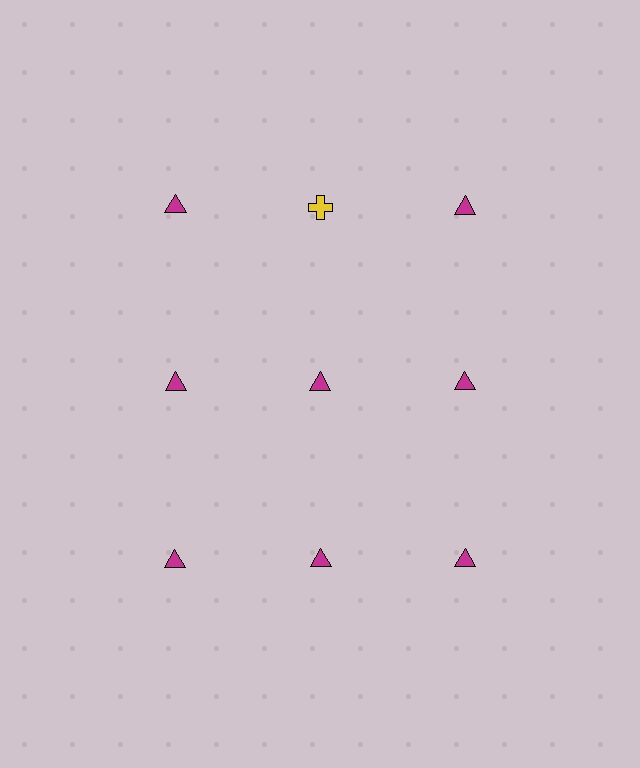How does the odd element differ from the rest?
It differs in both color (yellow instead of magenta) and shape (cross instead of triangle).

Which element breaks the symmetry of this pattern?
The yellow cross in the top row, second from left column breaks the symmetry. All other shapes are magenta triangles.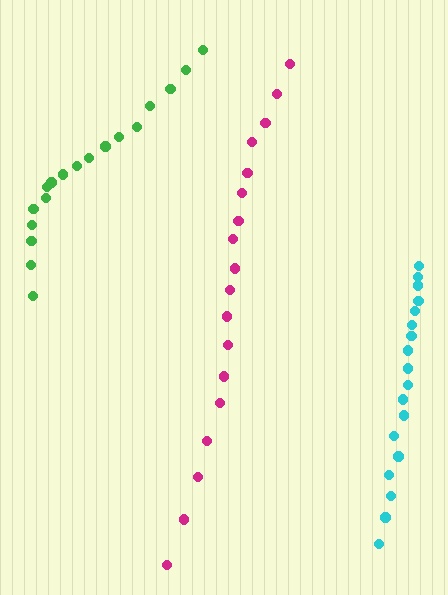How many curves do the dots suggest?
There are 3 distinct paths.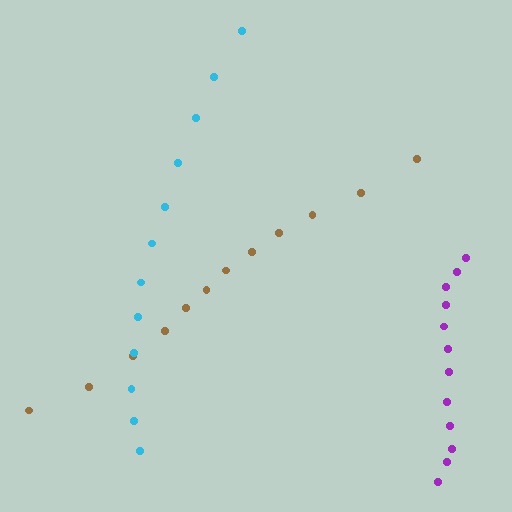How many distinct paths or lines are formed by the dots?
There are 3 distinct paths.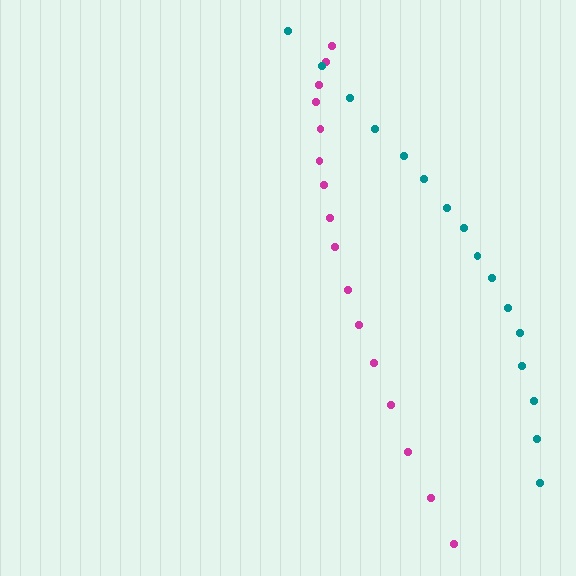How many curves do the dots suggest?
There are 2 distinct paths.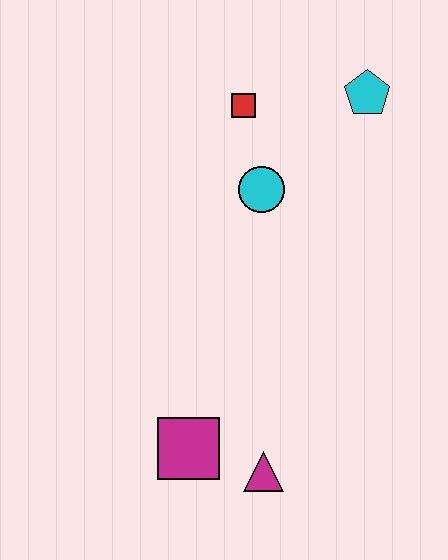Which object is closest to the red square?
The cyan circle is closest to the red square.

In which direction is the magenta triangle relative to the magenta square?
The magenta triangle is to the right of the magenta square.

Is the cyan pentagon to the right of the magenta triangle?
Yes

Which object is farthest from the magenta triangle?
The cyan pentagon is farthest from the magenta triangle.